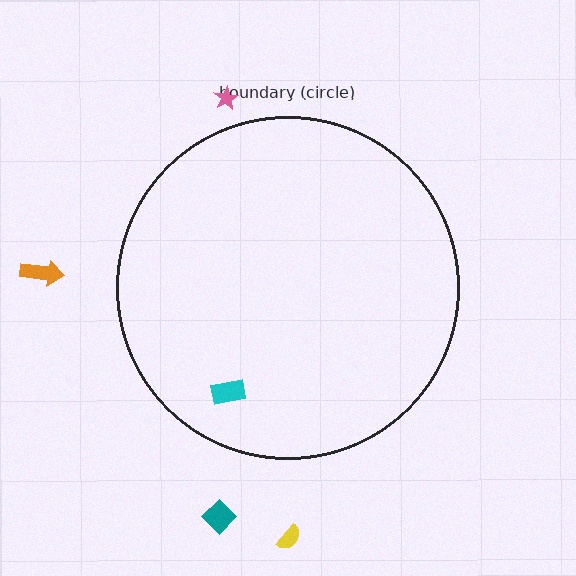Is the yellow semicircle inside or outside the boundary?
Outside.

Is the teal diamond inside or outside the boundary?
Outside.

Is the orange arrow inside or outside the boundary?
Outside.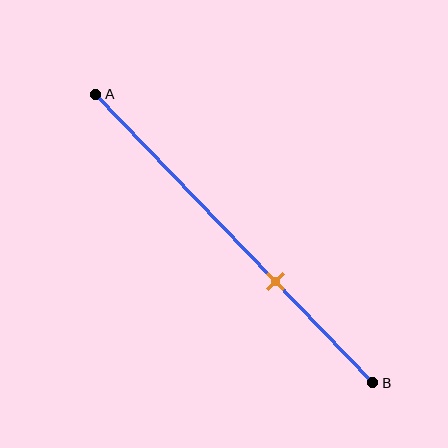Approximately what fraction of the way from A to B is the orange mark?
The orange mark is approximately 65% of the way from A to B.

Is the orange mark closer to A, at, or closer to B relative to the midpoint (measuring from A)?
The orange mark is closer to point B than the midpoint of segment AB.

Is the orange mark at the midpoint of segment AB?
No, the mark is at about 65% from A, not at the 50% midpoint.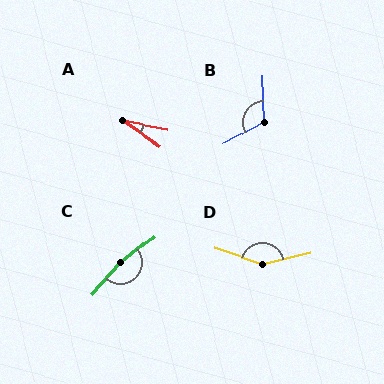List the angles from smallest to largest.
A (23°), B (118°), D (149°), C (169°).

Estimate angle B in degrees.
Approximately 118 degrees.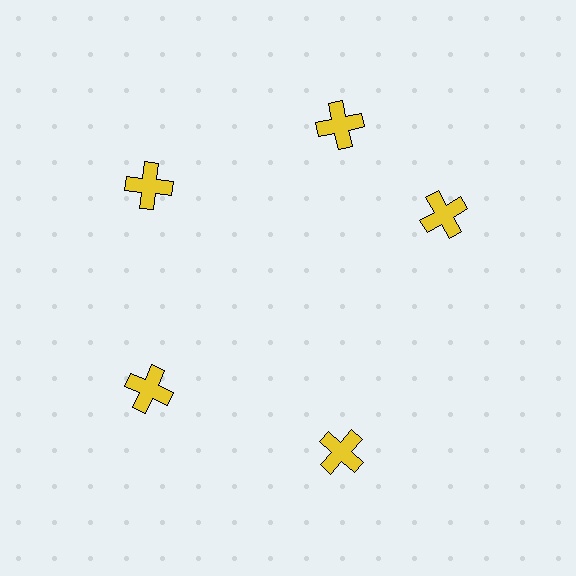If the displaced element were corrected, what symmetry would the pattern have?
It would have 5-fold rotational symmetry — the pattern would map onto itself every 72 degrees.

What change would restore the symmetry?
The symmetry would be restored by rotating it back into even spacing with its neighbors so that all 5 crosses sit at equal angles and equal distance from the center.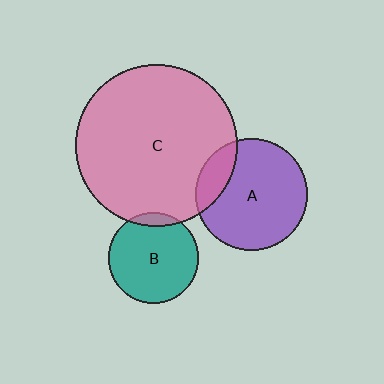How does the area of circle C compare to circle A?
Approximately 2.1 times.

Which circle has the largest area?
Circle C (pink).